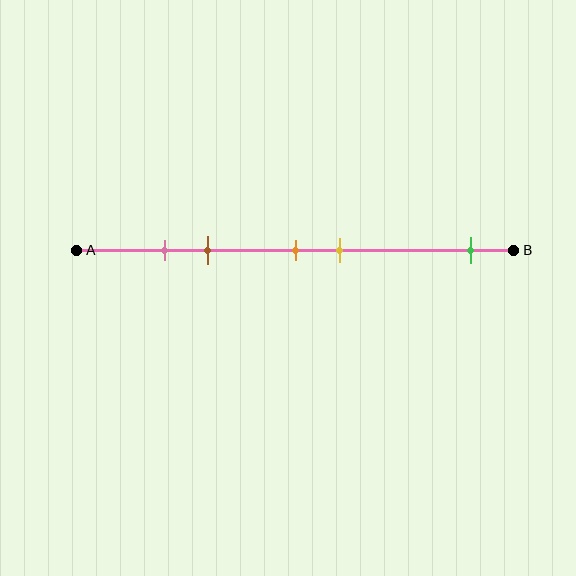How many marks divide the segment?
There are 5 marks dividing the segment.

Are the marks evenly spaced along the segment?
No, the marks are not evenly spaced.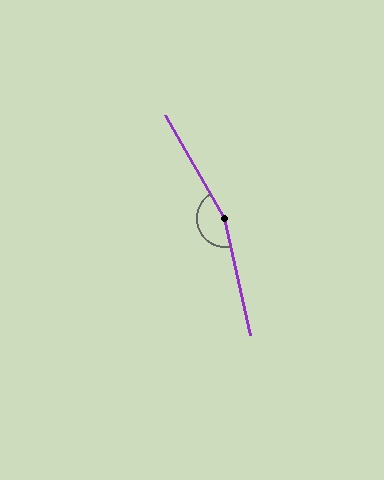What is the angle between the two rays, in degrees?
Approximately 163 degrees.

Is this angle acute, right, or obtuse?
It is obtuse.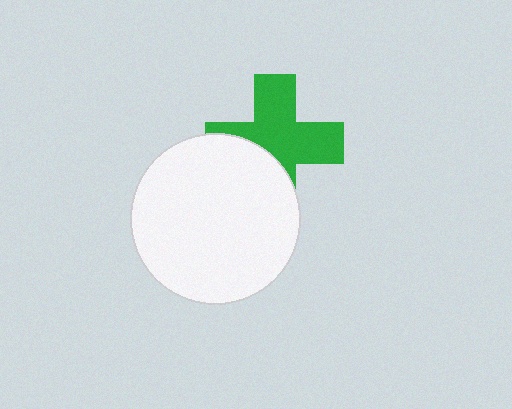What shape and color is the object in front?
The object in front is a white circle.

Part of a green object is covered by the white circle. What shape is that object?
It is a cross.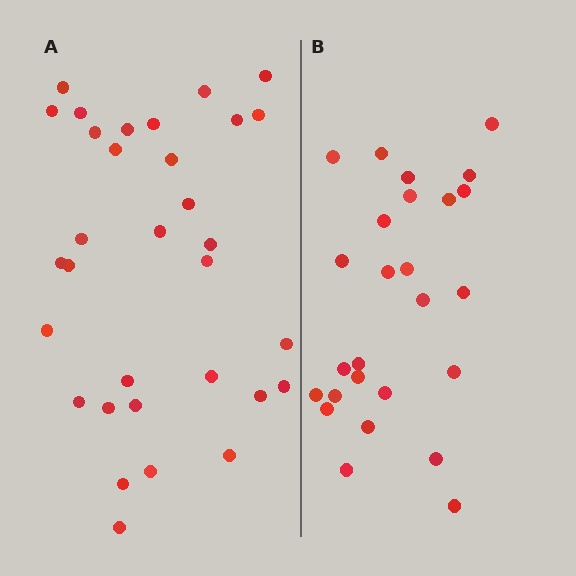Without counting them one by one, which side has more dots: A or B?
Region A (the left region) has more dots.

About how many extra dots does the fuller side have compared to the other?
Region A has about 6 more dots than region B.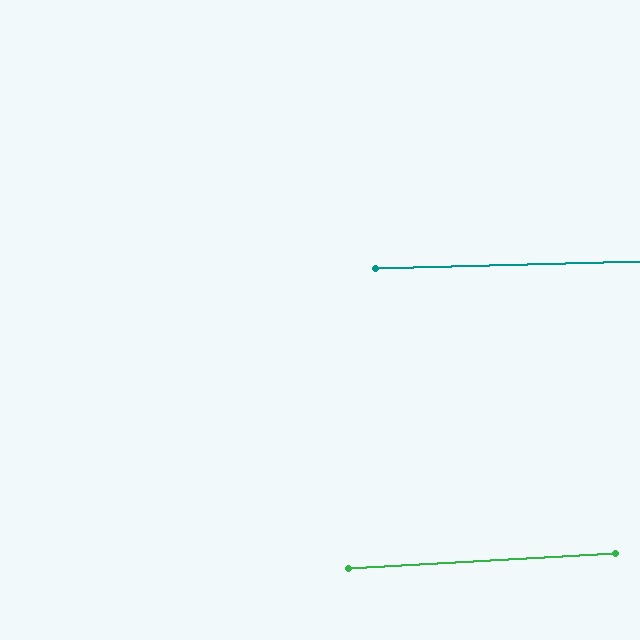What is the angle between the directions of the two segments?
Approximately 2 degrees.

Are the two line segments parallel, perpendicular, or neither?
Parallel — their directions differ by only 1.8°.